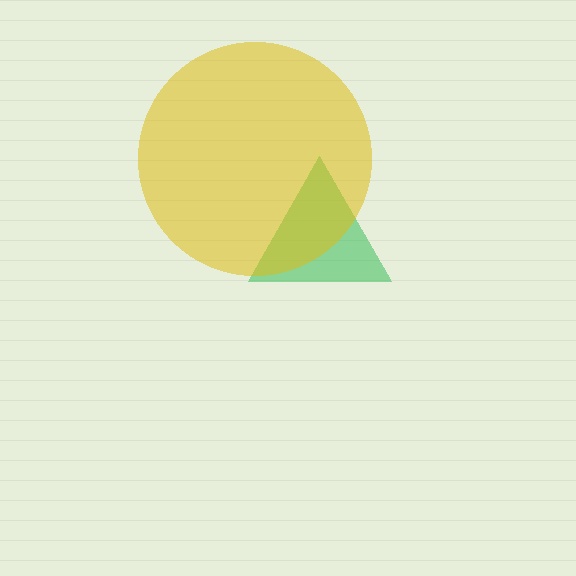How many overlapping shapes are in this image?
There are 2 overlapping shapes in the image.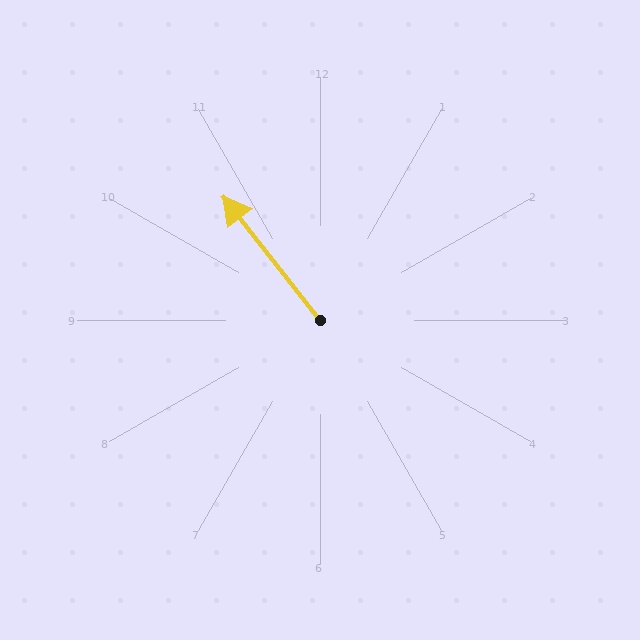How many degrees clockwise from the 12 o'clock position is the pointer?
Approximately 322 degrees.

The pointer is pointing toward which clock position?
Roughly 11 o'clock.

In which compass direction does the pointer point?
Northwest.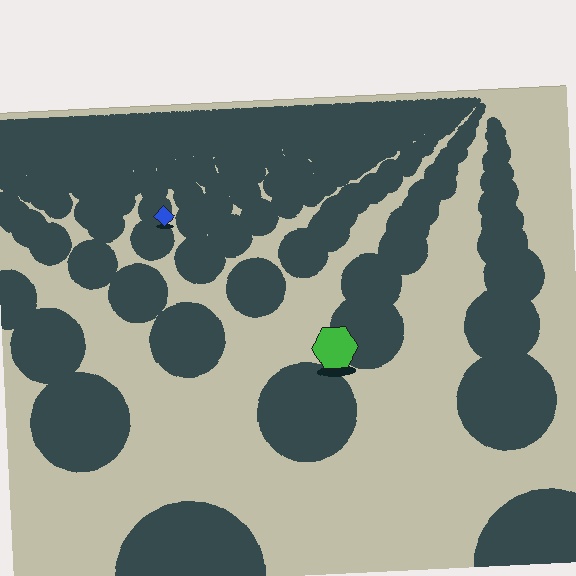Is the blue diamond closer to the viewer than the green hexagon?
No. The green hexagon is closer — you can tell from the texture gradient: the ground texture is coarser near it.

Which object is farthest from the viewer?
The blue diamond is farthest from the viewer. It appears smaller and the ground texture around it is denser.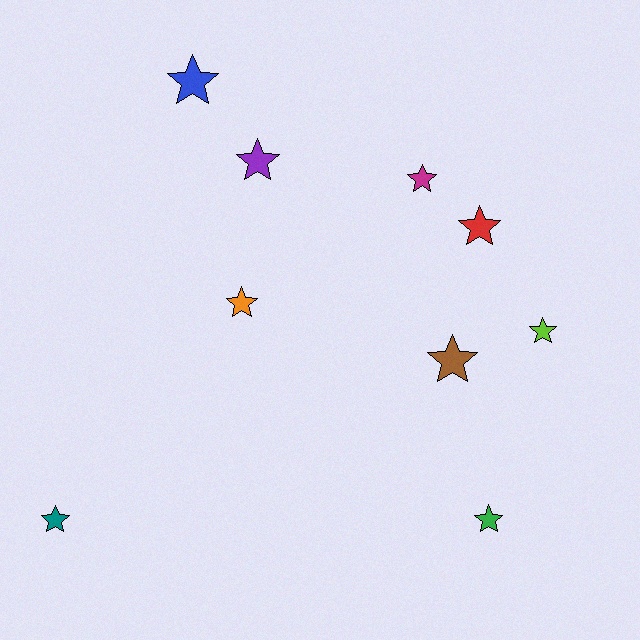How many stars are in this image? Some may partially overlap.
There are 9 stars.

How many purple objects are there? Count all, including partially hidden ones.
There is 1 purple object.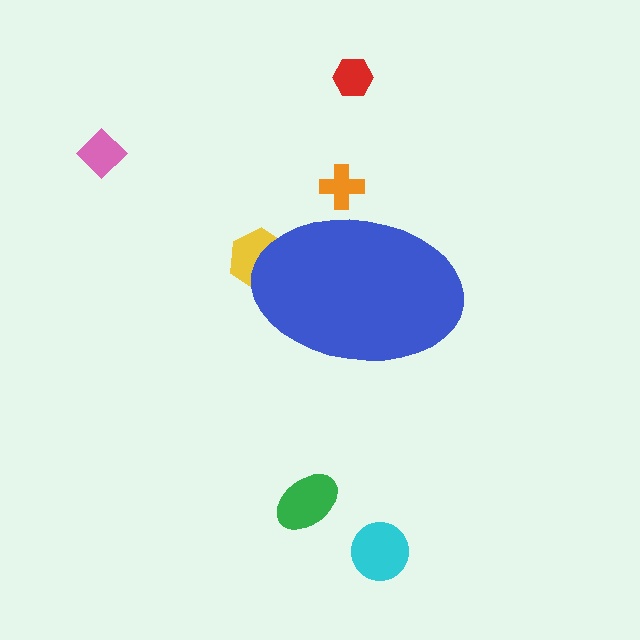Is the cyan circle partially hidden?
No, the cyan circle is fully visible.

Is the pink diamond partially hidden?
No, the pink diamond is fully visible.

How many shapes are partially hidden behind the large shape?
2 shapes are partially hidden.